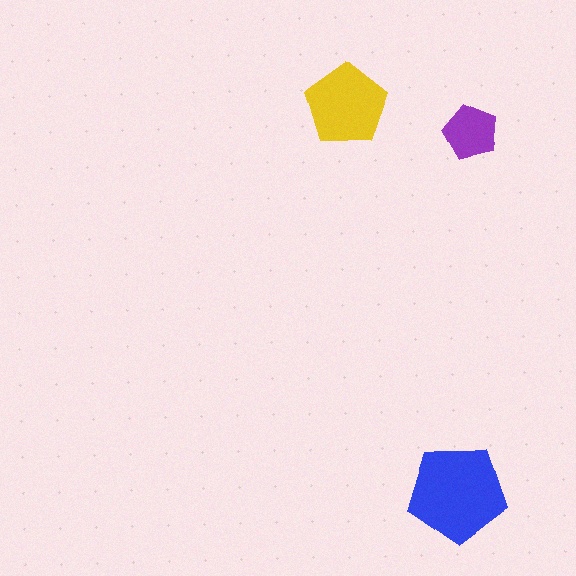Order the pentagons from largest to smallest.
the blue one, the yellow one, the purple one.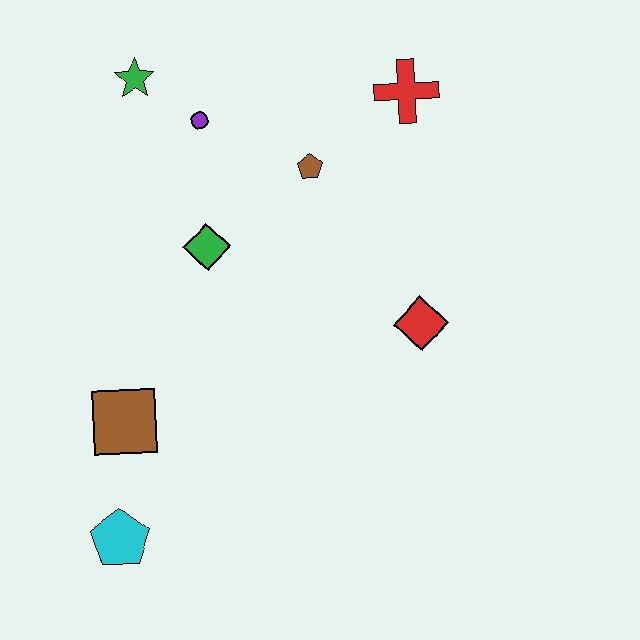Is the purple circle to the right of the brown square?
Yes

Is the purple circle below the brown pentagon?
No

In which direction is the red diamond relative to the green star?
The red diamond is to the right of the green star.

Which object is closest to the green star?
The purple circle is closest to the green star.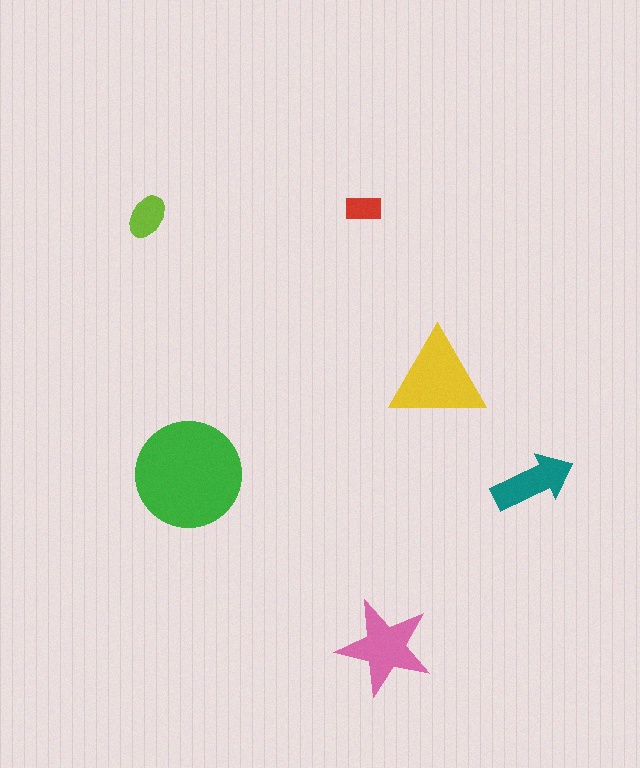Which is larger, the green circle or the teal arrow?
The green circle.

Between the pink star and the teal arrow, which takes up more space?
The pink star.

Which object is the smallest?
The red rectangle.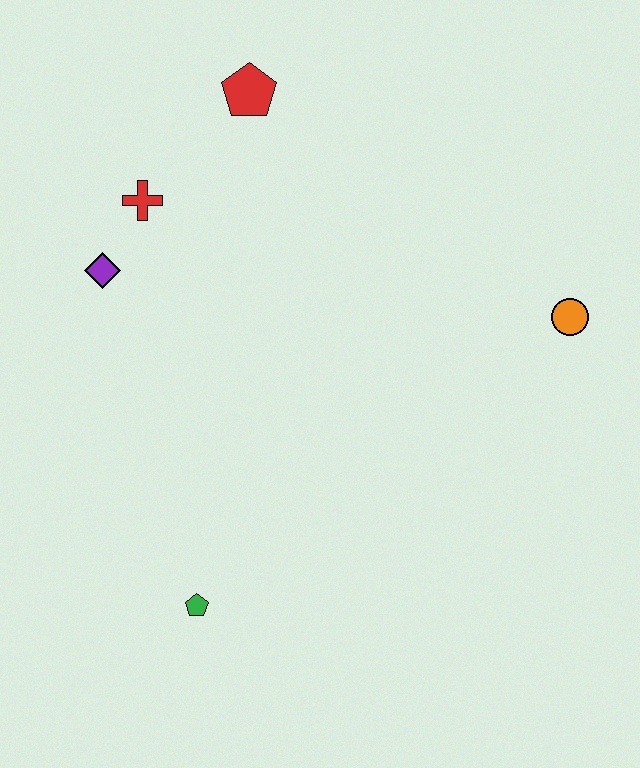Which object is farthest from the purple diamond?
The orange circle is farthest from the purple diamond.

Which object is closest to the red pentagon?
The red cross is closest to the red pentagon.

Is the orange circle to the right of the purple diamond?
Yes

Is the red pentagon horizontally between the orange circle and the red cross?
Yes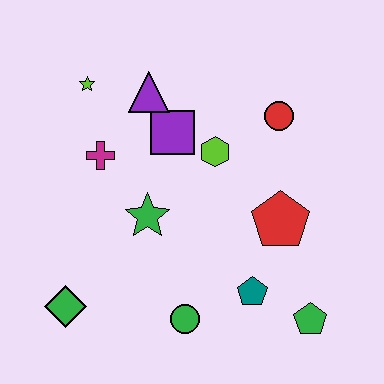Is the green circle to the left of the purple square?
No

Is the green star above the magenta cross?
No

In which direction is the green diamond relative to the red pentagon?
The green diamond is to the left of the red pentagon.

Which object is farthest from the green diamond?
The red circle is farthest from the green diamond.